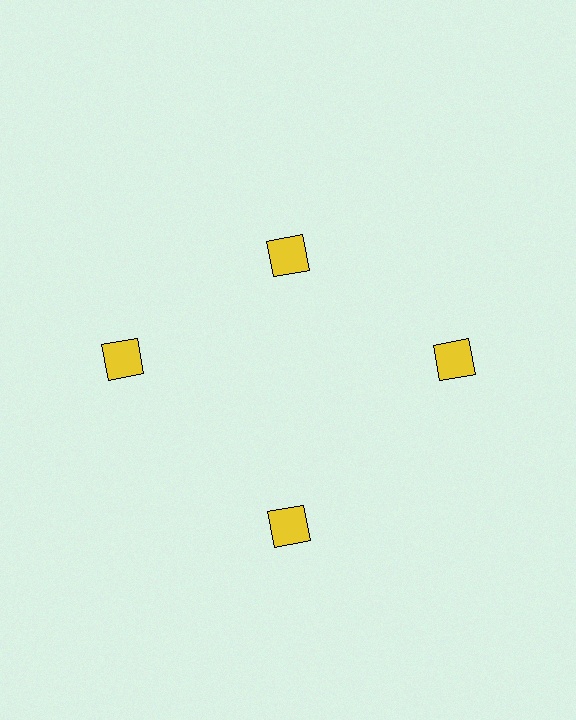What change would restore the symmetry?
The symmetry would be restored by moving it outward, back onto the ring so that all 4 squares sit at equal angles and equal distance from the center.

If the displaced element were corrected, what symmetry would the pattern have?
It would have 4-fold rotational symmetry — the pattern would map onto itself every 90 degrees.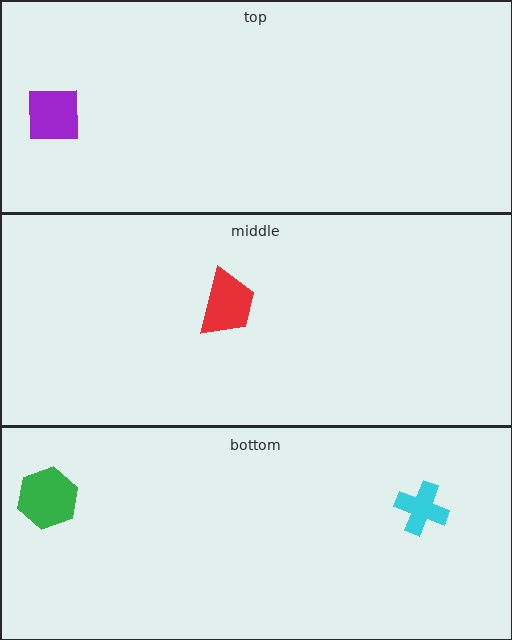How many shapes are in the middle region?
1.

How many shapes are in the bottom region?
2.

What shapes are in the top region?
The purple square.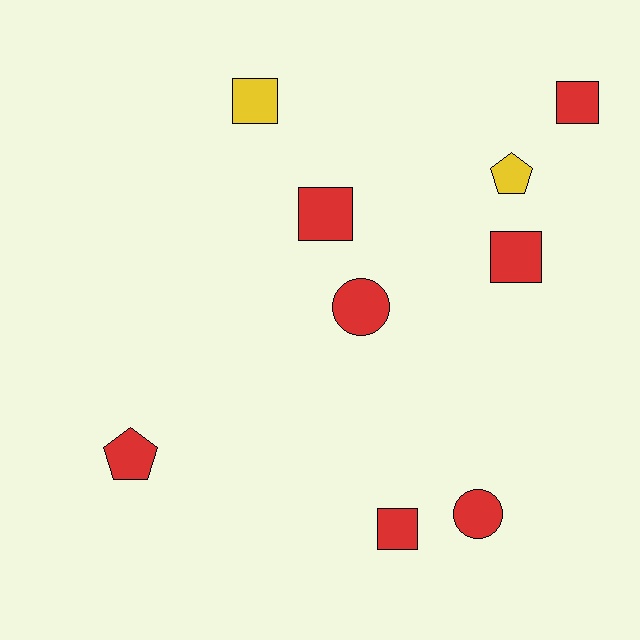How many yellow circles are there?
There are no yellow circles.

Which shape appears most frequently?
Square, with 5 objects.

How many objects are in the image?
There are 9 objects.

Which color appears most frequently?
Red, with 7 objects.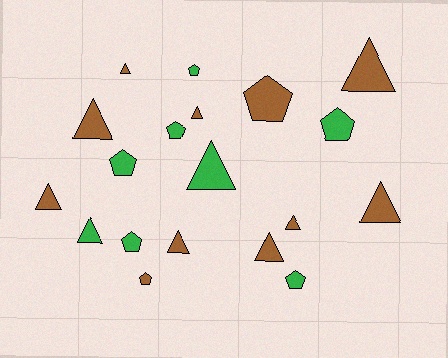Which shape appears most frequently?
Triangle, with 11 objects.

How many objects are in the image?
There are 19 objects.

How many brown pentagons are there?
There are 2 brown pentagons.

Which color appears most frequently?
Brown, with 11 objects.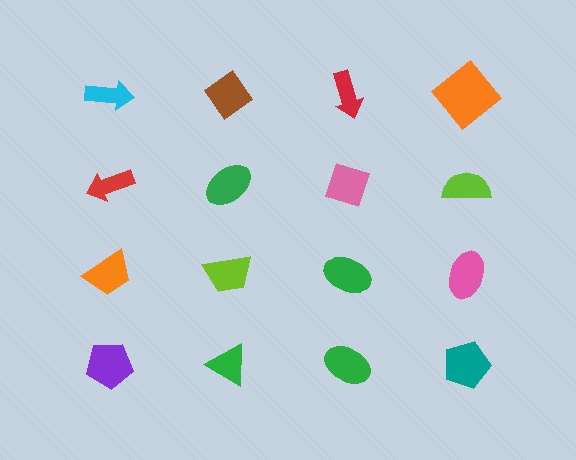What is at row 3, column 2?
A lime trapezoid.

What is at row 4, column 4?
A teal pentagon.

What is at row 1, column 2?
A brown diamond.